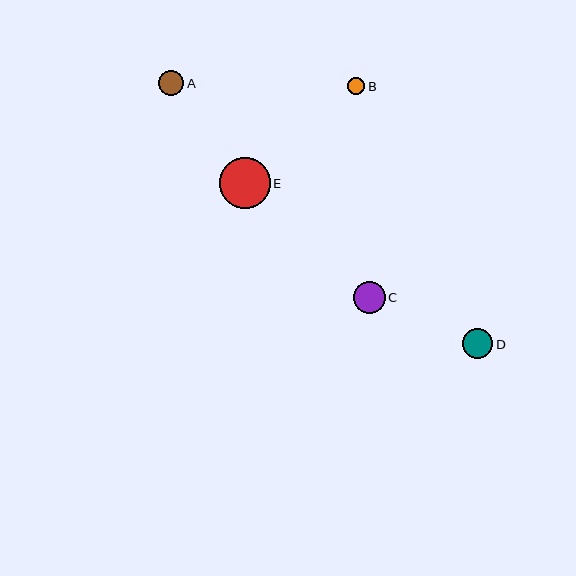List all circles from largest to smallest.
From largest to smallest: E, C, D, A, B.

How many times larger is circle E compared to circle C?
Circle E is approximately 1.6 times the size of circle C.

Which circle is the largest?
Circle E is the largest with a size of approximately 50 pixels.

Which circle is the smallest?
Circle B is the smallest with a size of approximately 17 pixels.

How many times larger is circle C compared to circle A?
Circle C is approximately 1.3 times the size of circle A.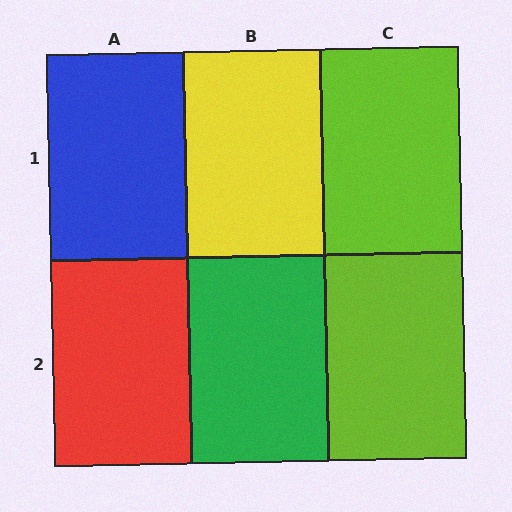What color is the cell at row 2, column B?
Green.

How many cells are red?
1 cell is red.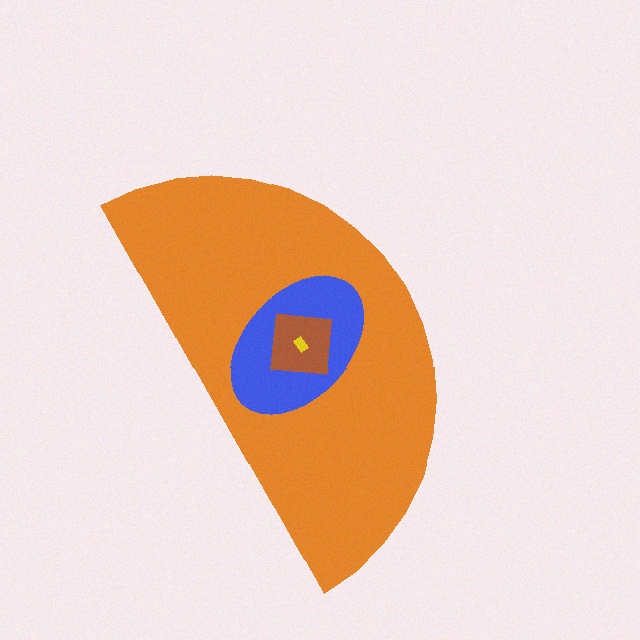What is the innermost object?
The yellow rectangle.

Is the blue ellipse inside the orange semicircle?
Yes.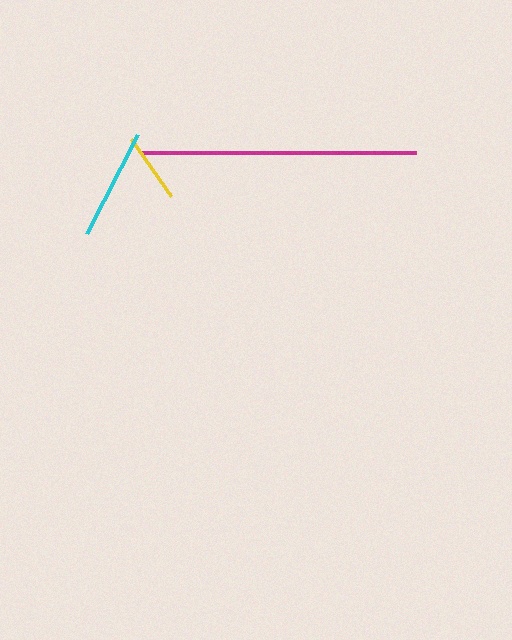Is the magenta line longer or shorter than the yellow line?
The magenta line is longer than the yellow line.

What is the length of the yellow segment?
The yellow segment is approximately 70 pixels long.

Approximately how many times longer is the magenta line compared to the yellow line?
The magenta line is approximately 3.9 times the length of the yellow line.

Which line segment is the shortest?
The yellow line is the shortest at approximately 70 pixels.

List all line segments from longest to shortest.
From longest to shortest: magenta, cyan, yellow.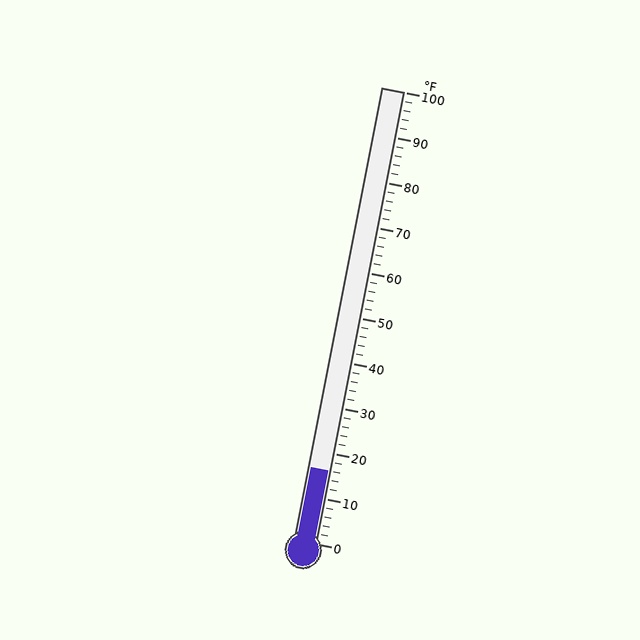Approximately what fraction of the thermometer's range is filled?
The thermometer is filled to approximately 15% of its range.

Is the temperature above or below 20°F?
The temperature is below 20°F.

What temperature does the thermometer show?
The thermometer shows approximately 16°F.